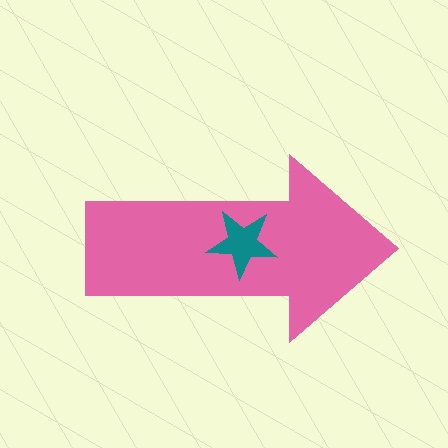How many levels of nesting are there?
2.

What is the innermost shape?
The teal star.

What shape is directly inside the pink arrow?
The teal star.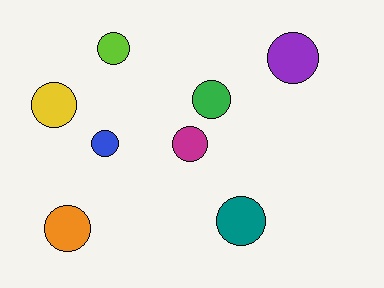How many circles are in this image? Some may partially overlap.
There are 8 circles.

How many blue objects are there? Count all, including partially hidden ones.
There is 1 blue object.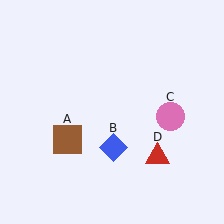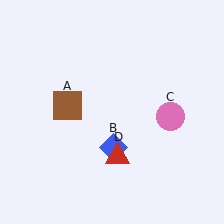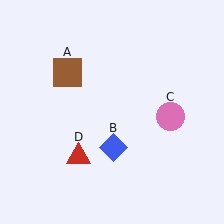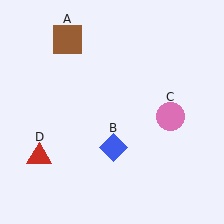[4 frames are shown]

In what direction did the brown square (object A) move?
The brown square (object A) moved up.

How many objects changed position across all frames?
2 objects changed position: brown square (object A), red triangle (object D).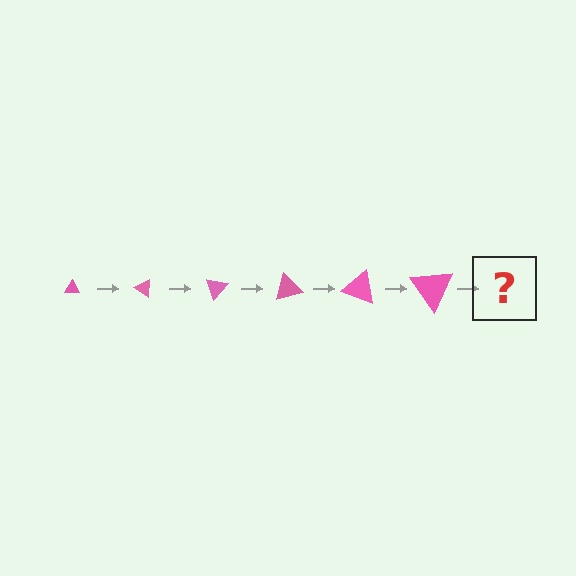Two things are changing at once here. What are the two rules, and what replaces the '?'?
The two rules are that the triangle grows larger each step and it rotates 35 degrees each step. The '?' should be a triangle, larger than the previous one and rotated 210 degrees from the start.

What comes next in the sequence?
The next element should be a triangle, larger than the previous one and rotated 210 degrees from the start.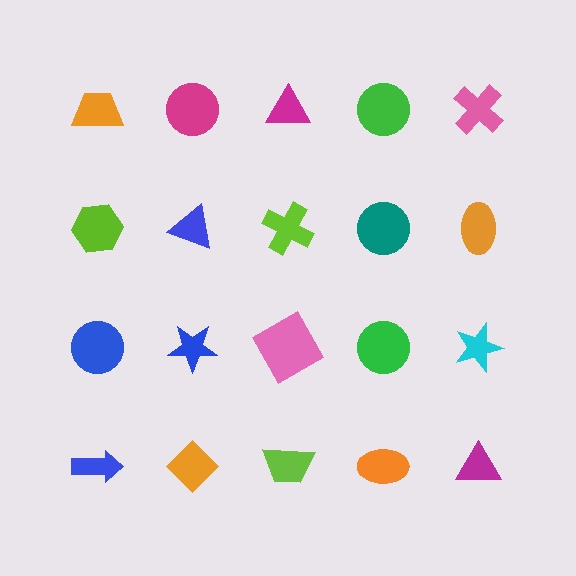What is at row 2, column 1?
A lime hexagon.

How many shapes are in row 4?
5 shapes.